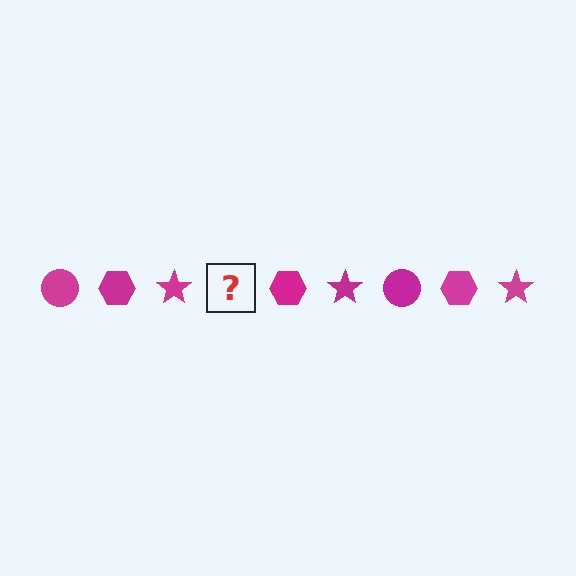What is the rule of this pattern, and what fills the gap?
The rule is that the pattern cycles through circle, hexagon, star shapes in magenta. The gap should be filled with a magenta circle.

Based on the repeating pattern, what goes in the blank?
The blank should be a magenta circle.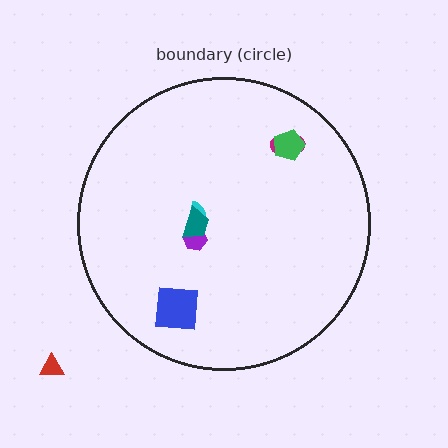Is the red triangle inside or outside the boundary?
Outside.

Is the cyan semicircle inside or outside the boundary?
Inside.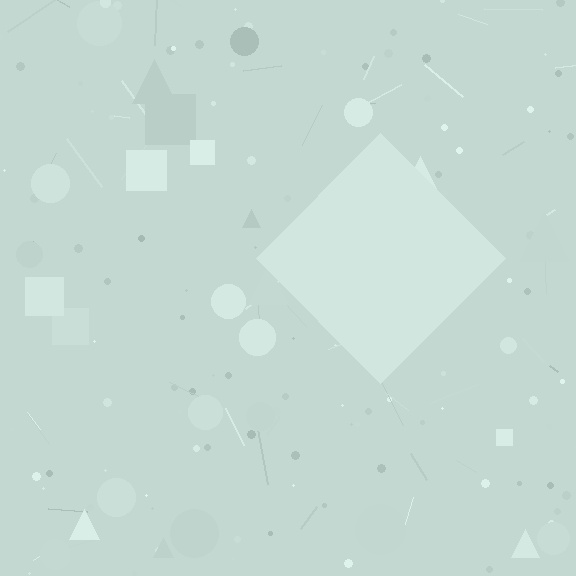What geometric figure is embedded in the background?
A diamond is embedded in the background.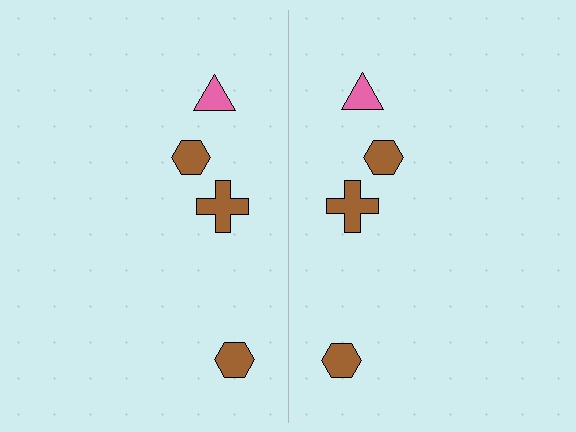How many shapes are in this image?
There are 8 shapes in this image.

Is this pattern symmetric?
Yes, this pattern has bilateral (reflection) symmetry.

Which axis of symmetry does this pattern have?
The pattern has a vertical axis of symmetry running through the center of the image.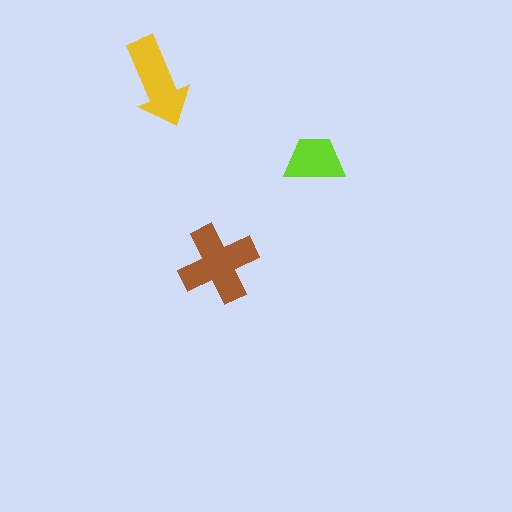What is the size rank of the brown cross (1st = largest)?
1st.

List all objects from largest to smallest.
The brown cross, the yellow arrow, the lime trapezoid.